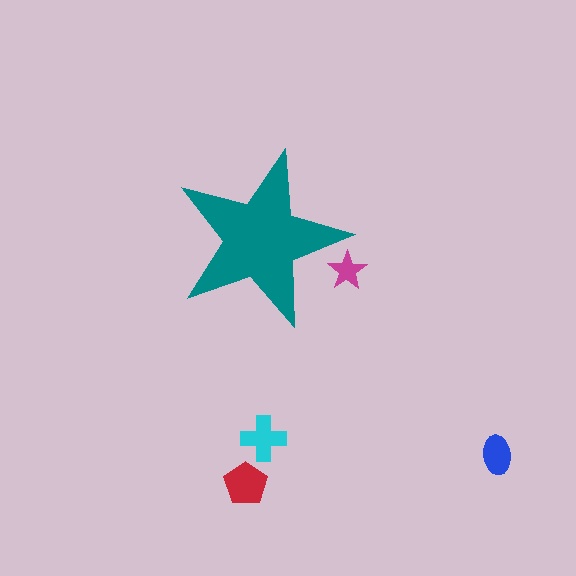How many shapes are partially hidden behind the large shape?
1 shape is partially hidden.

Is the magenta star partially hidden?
Yes, the magenta star is partially hidden behind the teal star.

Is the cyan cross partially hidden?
No, the cyan cross is fully visible.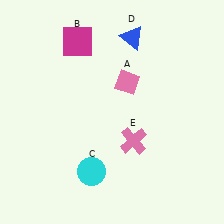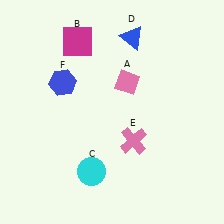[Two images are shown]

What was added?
A blue hexagon (F) was added in Image 2.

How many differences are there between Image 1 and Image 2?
There is 1 difference between the two images.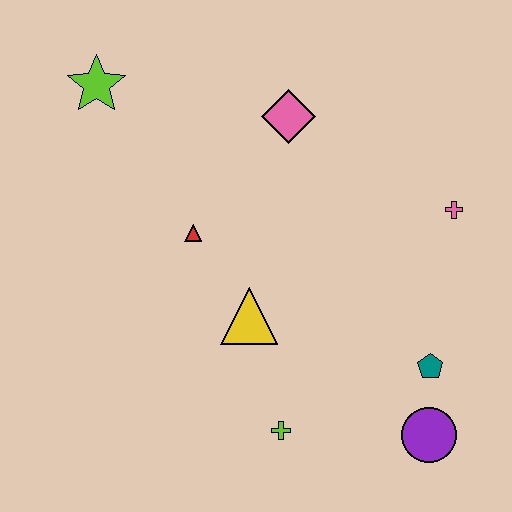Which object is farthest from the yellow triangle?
The lime star is farthest from the yellow triangle.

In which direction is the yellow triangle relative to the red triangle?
The yellow triangle is below the red triangle.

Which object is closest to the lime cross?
The yellow triangle is closest to the lime cross.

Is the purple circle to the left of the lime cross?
No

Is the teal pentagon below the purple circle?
No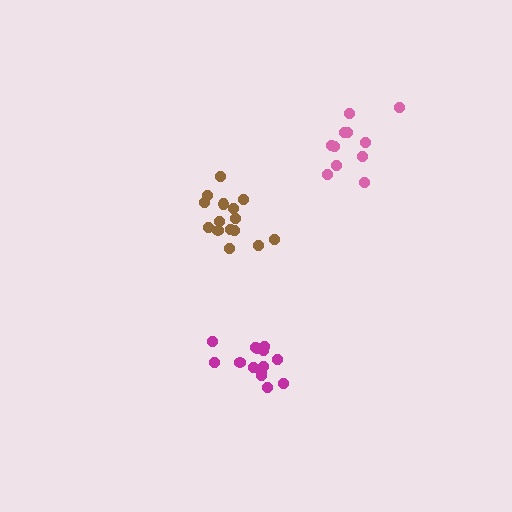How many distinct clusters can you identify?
There are 3 distinct clusters.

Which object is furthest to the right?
The pink cluster is rightmost.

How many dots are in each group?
Group 1: 15 dots, Group 2: 14 dots, Group 3: 11 dots (40 total).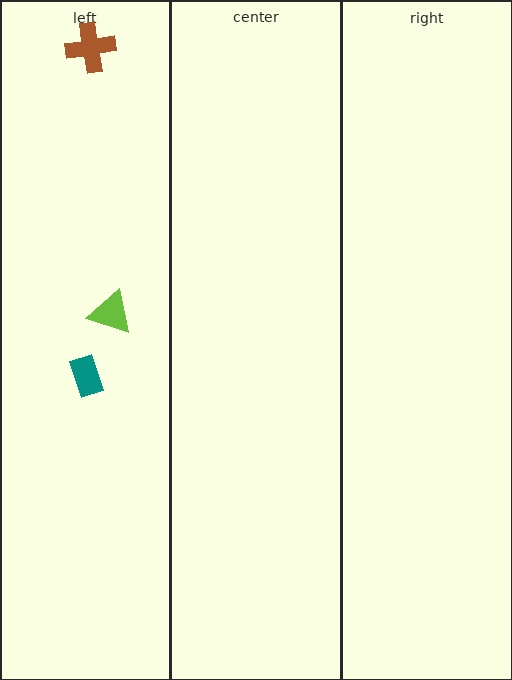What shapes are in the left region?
The lime triangle, the teal rectangle, the brown cross.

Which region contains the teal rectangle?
The left region.